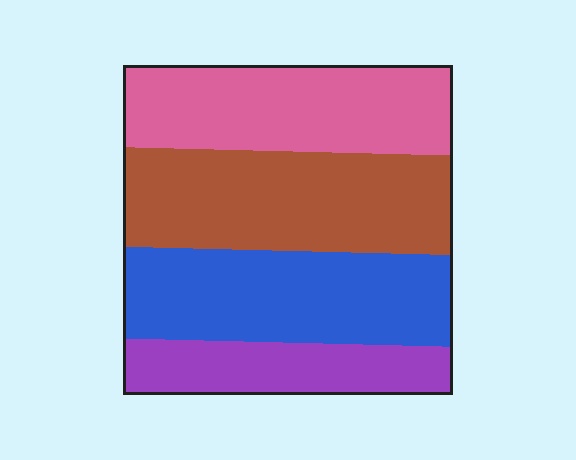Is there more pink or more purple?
Pink.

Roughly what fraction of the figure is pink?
Pink covers 26% of the figure.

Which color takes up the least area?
Purple, at roughly 15%.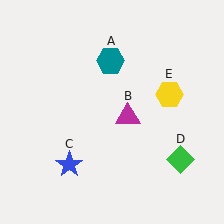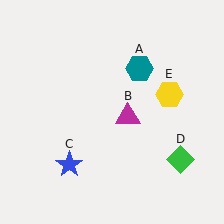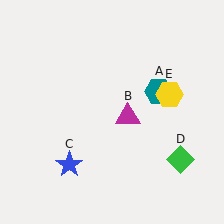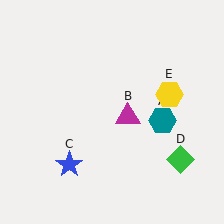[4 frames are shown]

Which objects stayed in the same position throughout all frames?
Magenta triangle (object B) and blue star (object C) and green diamond (object D) and yellow hexagon (object E) remained stationary.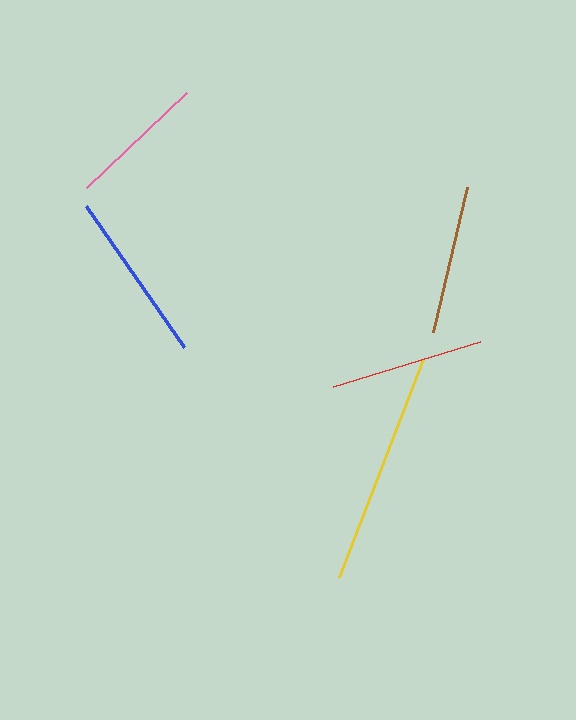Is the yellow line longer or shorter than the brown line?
The yellow line is longer than the brown line.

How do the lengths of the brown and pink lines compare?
The brown and pink lines are approximately the same length.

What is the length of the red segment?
The red segment is approximately 154 pixels long.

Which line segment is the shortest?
The pink line is the shortest at approximately 137 pixels.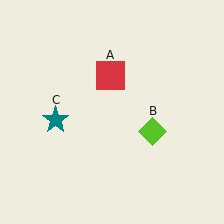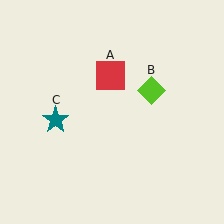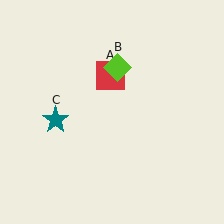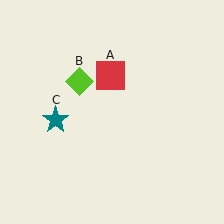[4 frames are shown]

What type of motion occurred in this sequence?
The lime diamond (object B) rotated counterclockwise around the center of the scene.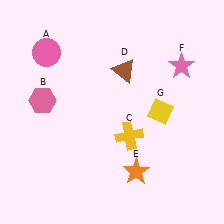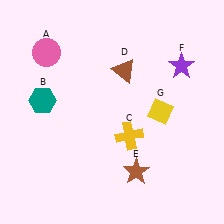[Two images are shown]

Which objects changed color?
B changed from pink to teal. E changed from orange to brown. F changed from pink to purple.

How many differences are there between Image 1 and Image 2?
There are 3 differences between the two images.